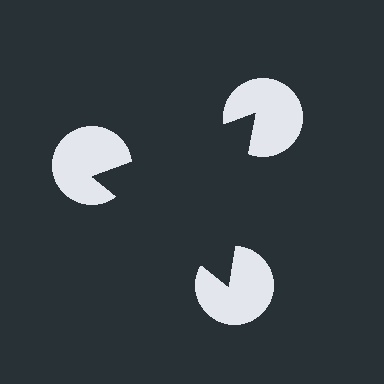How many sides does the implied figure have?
3 sides.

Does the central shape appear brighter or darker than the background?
It typically appears slightly darker than the background, even though no actual brightness change is drawn.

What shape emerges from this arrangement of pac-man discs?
An illusory triangle — its edges are inferred from the aligned wedge cuts in the pac-man discs, not physically drawn.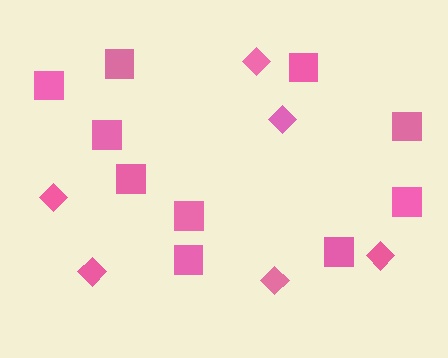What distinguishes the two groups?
There are 2 groups: one group of diamonds (6) and one group of squares (10).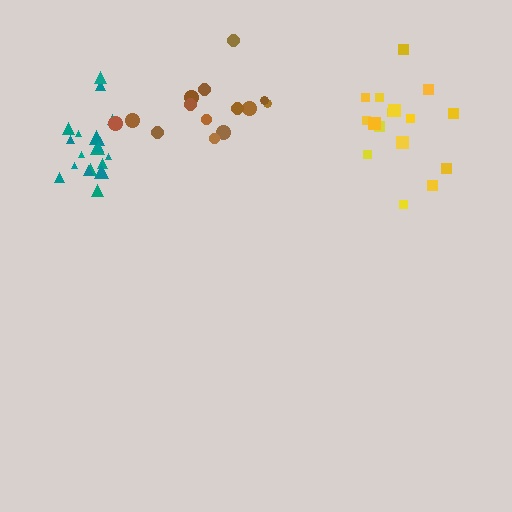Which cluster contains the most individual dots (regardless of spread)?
Teal (19).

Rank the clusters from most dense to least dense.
teal, yellow, brown.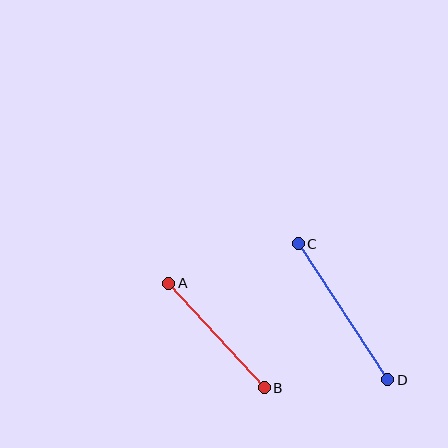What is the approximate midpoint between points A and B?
The midpoint is at approximately (216, 336) pixels.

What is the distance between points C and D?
The distance is approximately 163 pixels.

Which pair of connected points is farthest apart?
Points C and D are farthest apart.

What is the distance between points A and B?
The distance is approximately 142 pixels.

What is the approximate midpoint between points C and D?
The midpoint is at approximately (343, 312) pixels.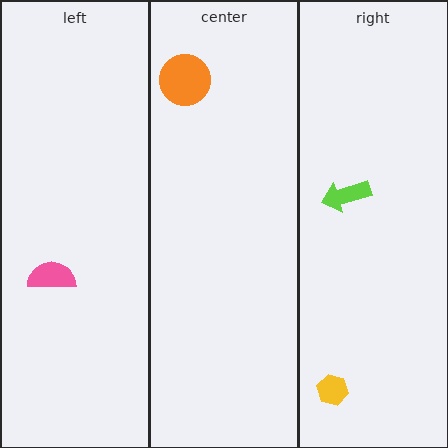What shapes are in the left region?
The pink semicircle.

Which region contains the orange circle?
The center region.